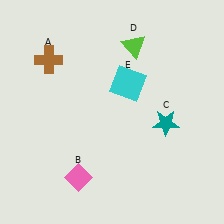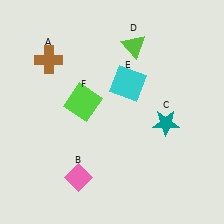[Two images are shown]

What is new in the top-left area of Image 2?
A lime square (F) was added in the top-left area of Image 2.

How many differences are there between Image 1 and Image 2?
There is 1 difference between the two images.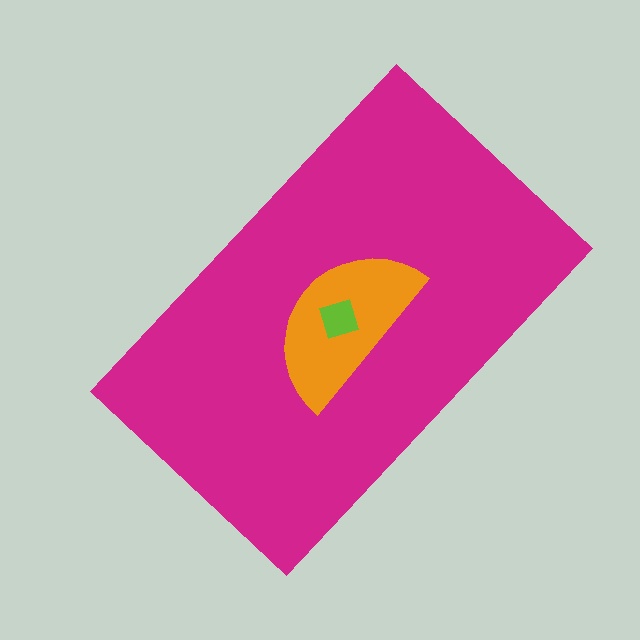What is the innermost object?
The lime diamond.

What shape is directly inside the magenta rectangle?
The orange semicircle.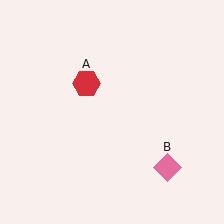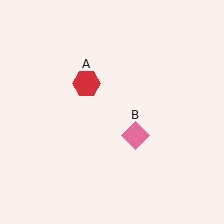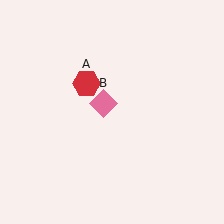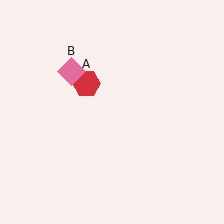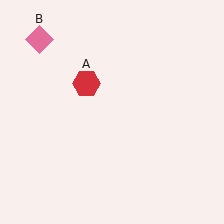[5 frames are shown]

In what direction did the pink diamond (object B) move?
The pink diamond (object B) moved up and to the left.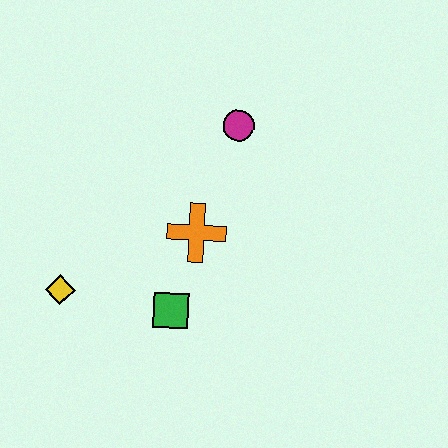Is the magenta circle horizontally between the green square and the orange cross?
No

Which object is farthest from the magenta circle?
The yellow diamond is farthest from the magenta circle.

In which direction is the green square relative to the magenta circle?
The green square is below the magenta circle.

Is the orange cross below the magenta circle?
Yes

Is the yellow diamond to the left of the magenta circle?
Yes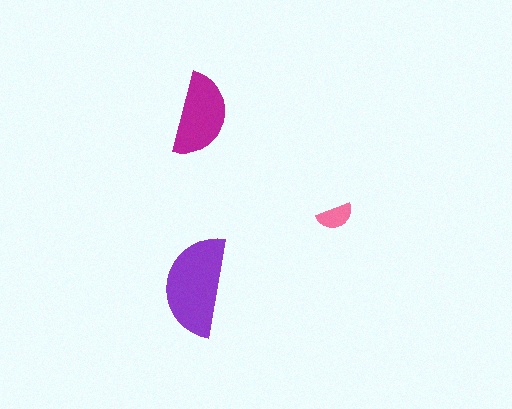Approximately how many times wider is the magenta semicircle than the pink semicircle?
About 2.5 times wider.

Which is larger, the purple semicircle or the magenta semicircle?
The purple one.